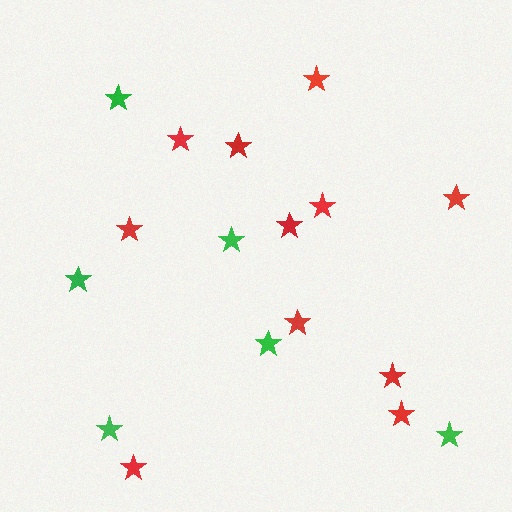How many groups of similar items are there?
There are 2 groups: one group of red stars (11) and one group of green stars (6).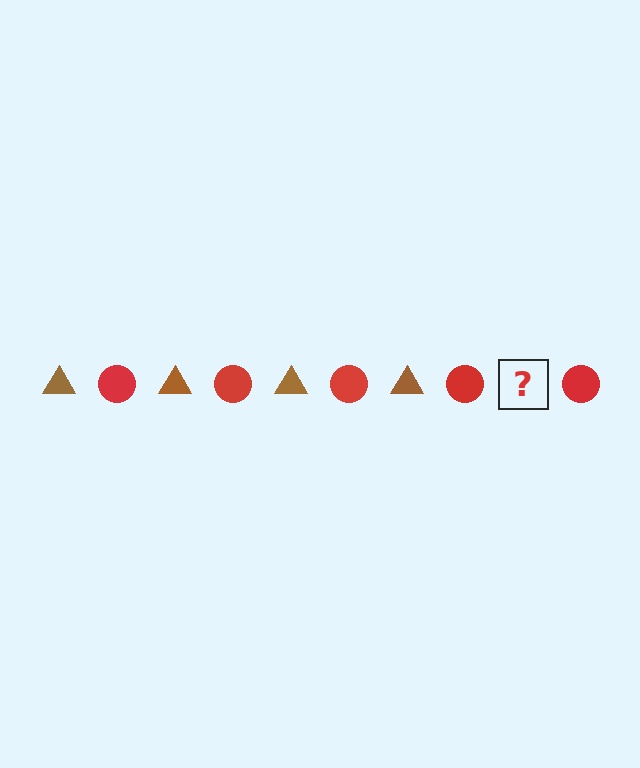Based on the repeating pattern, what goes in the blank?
The blank should be a brown triangle.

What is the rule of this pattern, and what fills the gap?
The rule is that the pattern alternates between brown triangle and red circle. The gap should be filled with a brown triangle.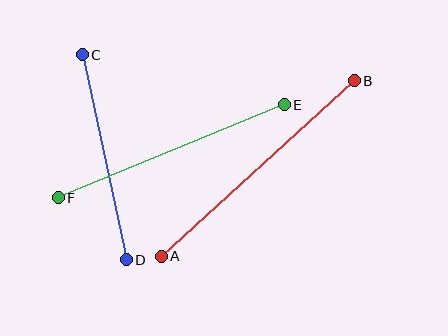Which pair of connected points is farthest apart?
Points A and B are farthest apart.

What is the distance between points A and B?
The distance is approximately 261 pixels.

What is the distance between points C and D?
The distance is approximately 210 pixels.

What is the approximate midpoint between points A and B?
The midpoint is at approximately (258, 169) pixels.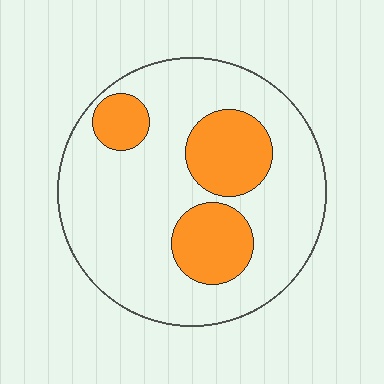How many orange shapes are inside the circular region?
3.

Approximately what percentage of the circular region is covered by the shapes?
Approximately 25%.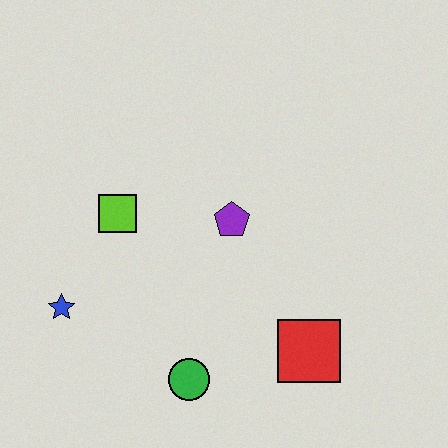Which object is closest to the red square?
The green circle is closest to the red square.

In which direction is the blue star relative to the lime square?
The blue star is below the lime square.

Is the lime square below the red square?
No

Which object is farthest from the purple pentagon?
The blue star is farthest from the purple pentagon.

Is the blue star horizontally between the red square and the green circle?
No